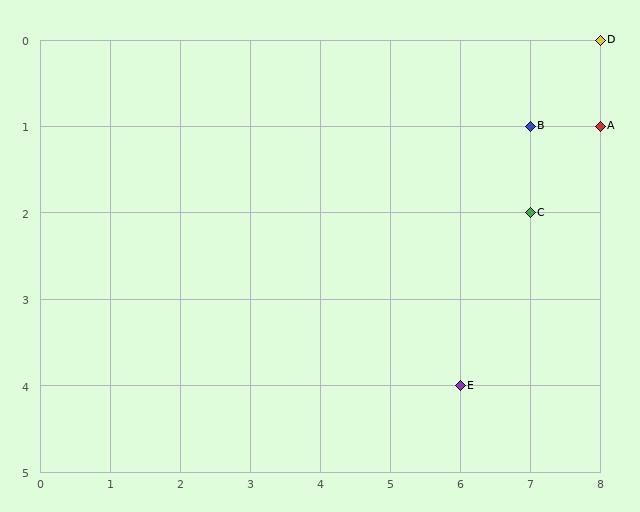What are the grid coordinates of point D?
Point D is at grid coordinates (8, 0).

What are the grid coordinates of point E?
Point E is at grid coordinates (6, 4).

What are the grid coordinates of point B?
Point B is at grid coordinates (7, 1).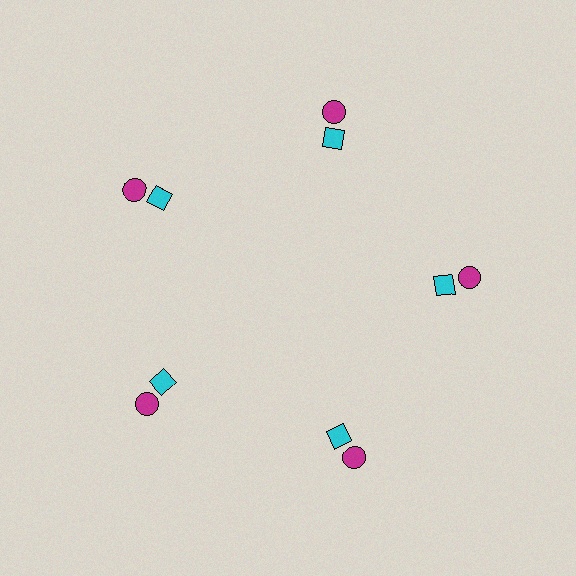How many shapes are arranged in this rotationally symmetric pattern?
There are 10 shapes, arranged in 5 groups of 2.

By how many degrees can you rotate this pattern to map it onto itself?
The pattern maps onto itself every 72 degrees of rotation.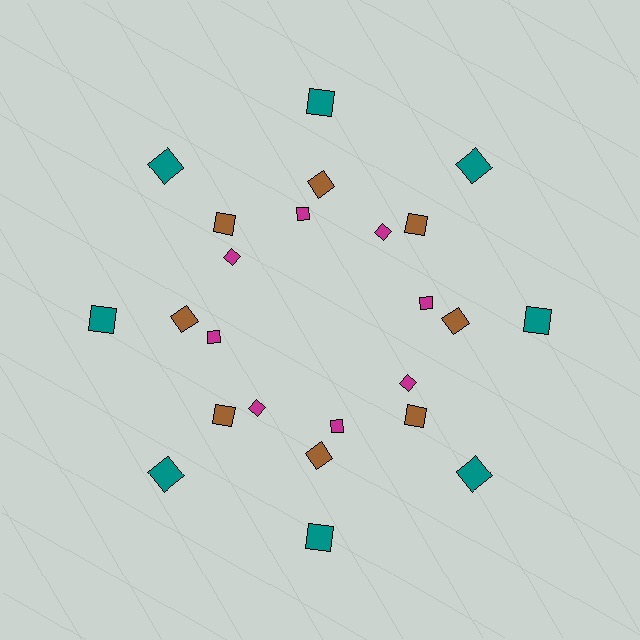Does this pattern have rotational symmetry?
Yes, this pattern has 8-fold rotational symmetry. It looks the same after rotating 45 degrees around the center.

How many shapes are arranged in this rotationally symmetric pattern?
There are 24 shapes, arranged in 8 groups of 3.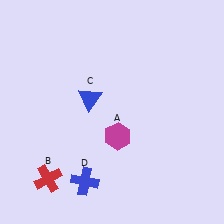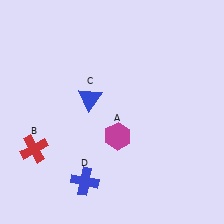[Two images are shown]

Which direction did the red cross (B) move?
The red cross (B) moved up.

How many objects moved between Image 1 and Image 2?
1 object moved between the two images.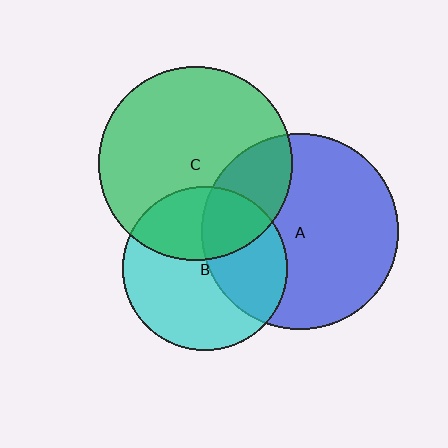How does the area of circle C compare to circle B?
Approximately 1.4 times.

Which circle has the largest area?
Circle A (blue).